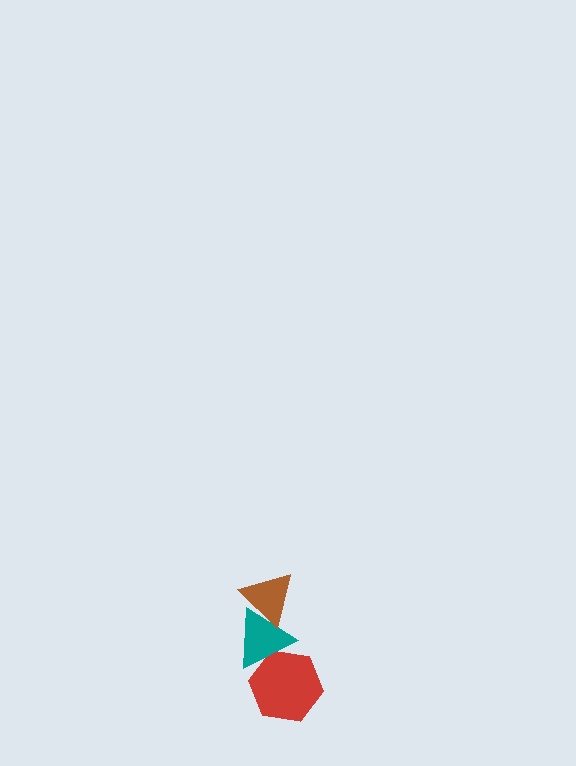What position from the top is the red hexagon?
The red hexagon is 3rd from the top.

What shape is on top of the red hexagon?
The teal triangle is on top of the red hexagon.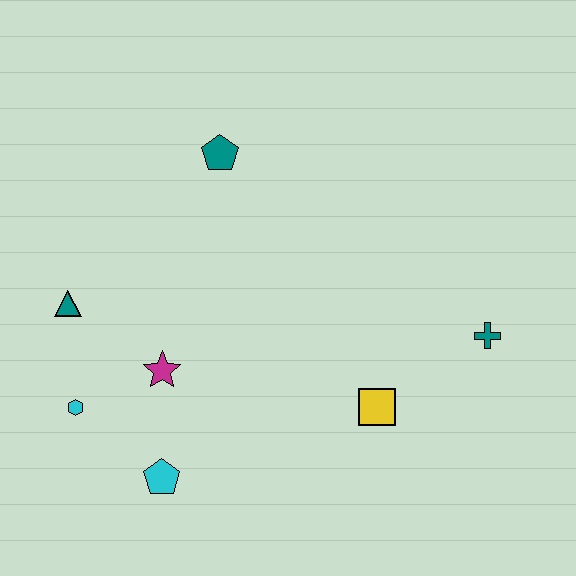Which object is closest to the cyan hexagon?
The magenta star is closest to the cyan hexagon.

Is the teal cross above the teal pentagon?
No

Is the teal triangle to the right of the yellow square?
No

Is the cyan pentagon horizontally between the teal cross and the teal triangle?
Yes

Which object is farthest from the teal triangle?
The teal cross is farthest from the teal triangle.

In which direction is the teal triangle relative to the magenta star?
The teal triangle is to the left of the magenta star.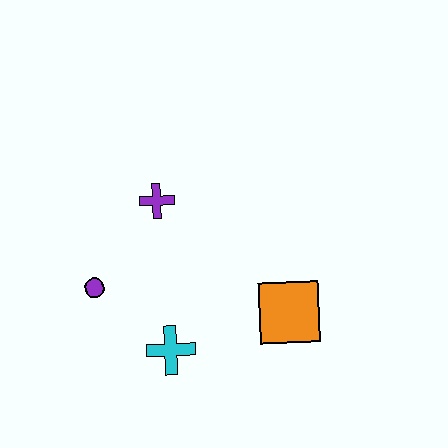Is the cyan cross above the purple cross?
No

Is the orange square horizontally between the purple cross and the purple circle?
No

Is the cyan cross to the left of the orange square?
Yes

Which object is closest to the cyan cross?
The purple circle is closest to the cyan cross.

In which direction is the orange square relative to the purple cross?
The orange square is to the right of the purple cross.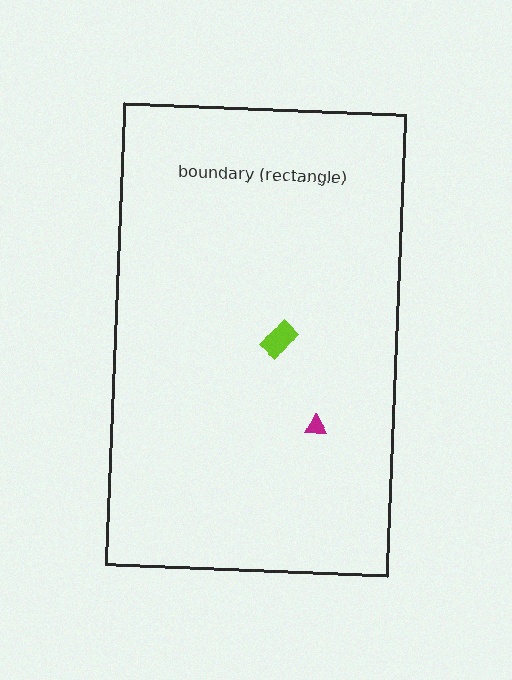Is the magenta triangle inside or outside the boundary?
Inside.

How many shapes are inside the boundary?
2 inside, 0 outside.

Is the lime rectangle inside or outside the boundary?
Inside.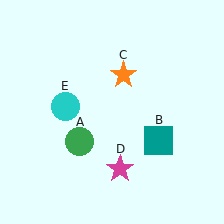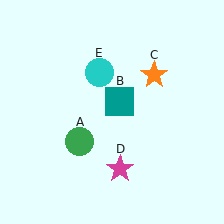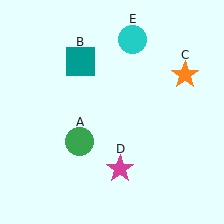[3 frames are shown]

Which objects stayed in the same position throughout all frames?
Green circle (object A) and magenta star (object D) remained stationary.